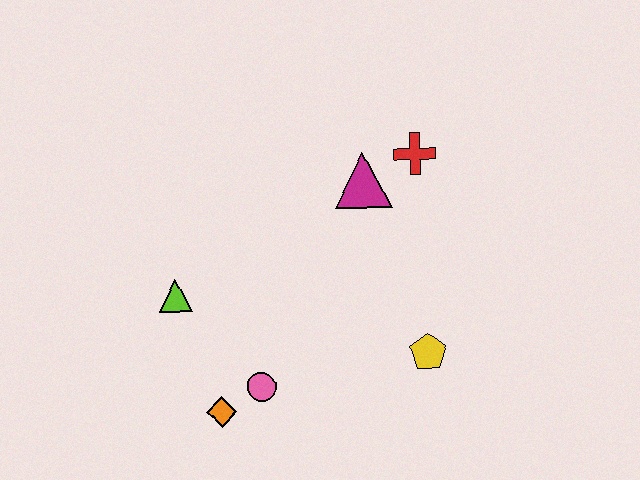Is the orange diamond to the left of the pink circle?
Yes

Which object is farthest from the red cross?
The orange diamond is farthest from the red cross.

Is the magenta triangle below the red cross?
Yes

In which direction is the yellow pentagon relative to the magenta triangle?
The yellow pentagon is below the magenta triangle.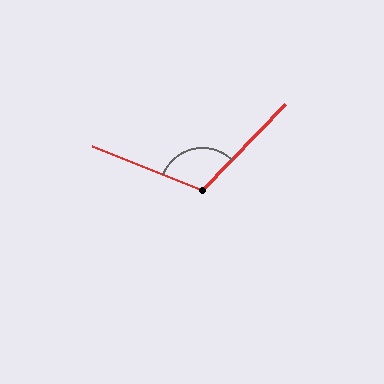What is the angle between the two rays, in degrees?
Approximately 112 degrees.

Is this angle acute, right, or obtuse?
It is obtuse.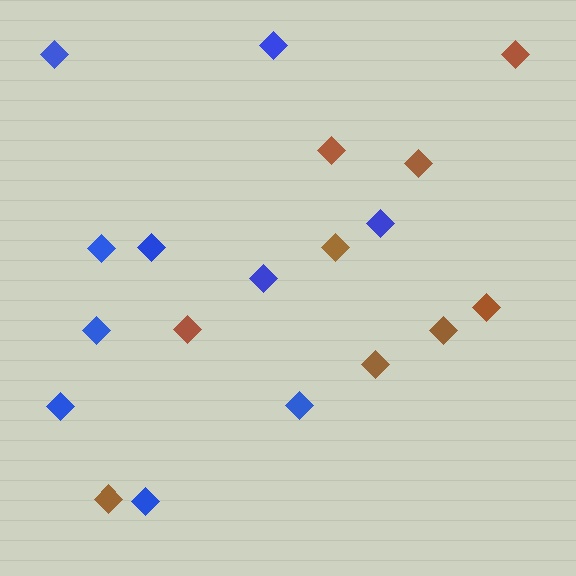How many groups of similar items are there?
There are 2 groups: one group of blue diamonds (10) and one group of brown diamonds (9).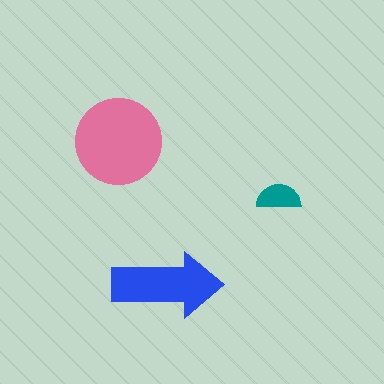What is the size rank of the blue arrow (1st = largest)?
2nd.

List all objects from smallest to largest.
The teal semicircle, the blue arrow, the pink circle.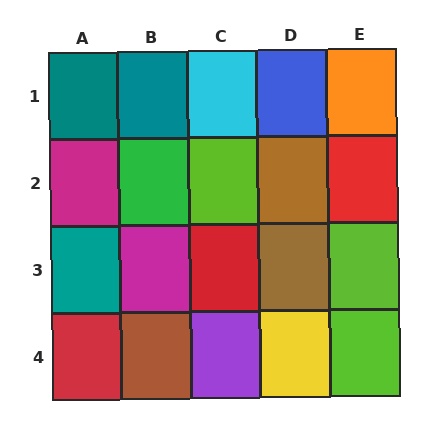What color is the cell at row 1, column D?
Blue.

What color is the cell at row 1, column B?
Teal.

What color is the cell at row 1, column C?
Cyan.